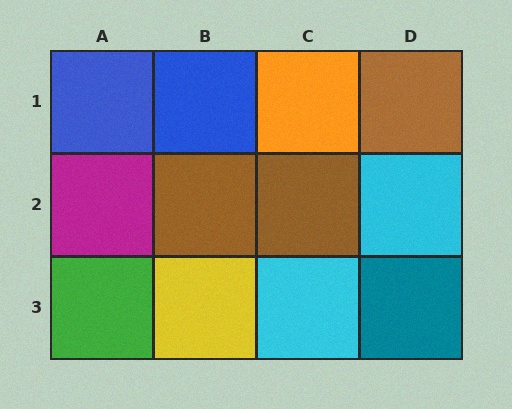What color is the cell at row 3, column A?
Green.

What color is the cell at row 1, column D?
Brown.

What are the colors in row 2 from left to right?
Magenta, brown, brown, cyan.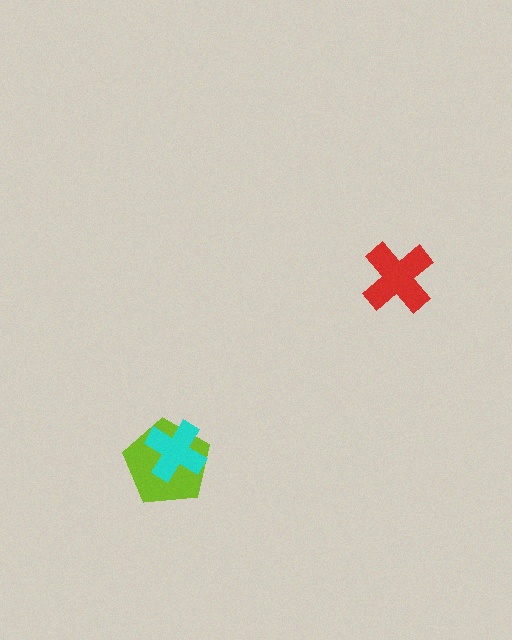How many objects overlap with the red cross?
0 objects overlap with the red cross.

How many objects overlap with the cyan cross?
1 object overlaps with the cyan cross.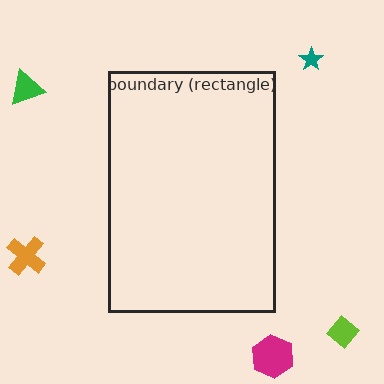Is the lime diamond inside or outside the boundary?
Outside.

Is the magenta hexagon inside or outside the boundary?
Outside.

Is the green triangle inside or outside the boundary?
Outside.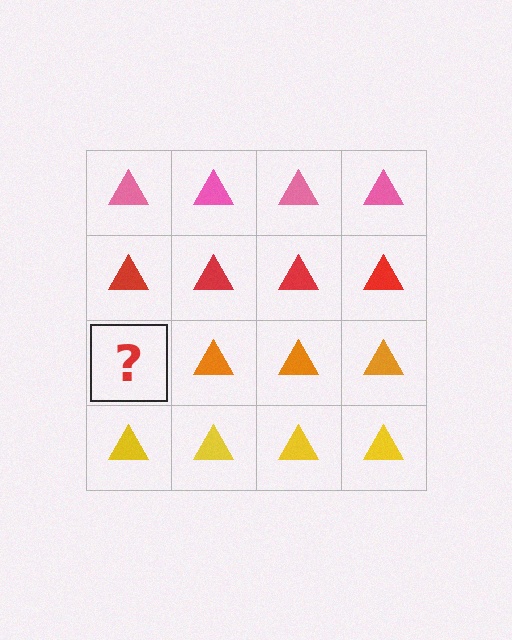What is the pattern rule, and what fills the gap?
The rule is that each row has a consistent color. The gap should be filled with an orange triangle.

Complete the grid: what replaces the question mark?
The question mark should be replaced with an orange triangle.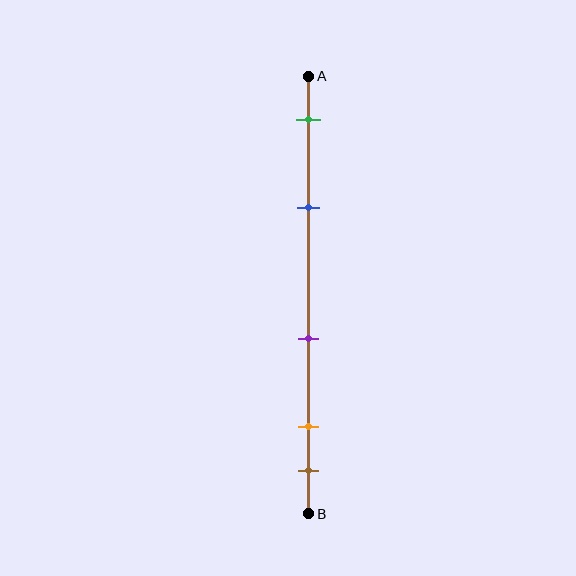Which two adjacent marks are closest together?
The orange and brown marks are the closest adjacent pair.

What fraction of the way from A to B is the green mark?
The green mark is approximately 10% (0.1) of the way from A to B.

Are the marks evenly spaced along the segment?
No, the marks are not evenly spaced.